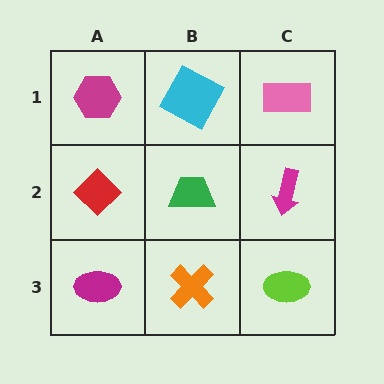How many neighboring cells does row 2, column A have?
3.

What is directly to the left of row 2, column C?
A green trapezoid.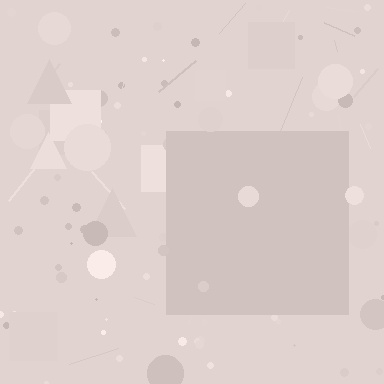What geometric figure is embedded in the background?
A square is embedded in the background.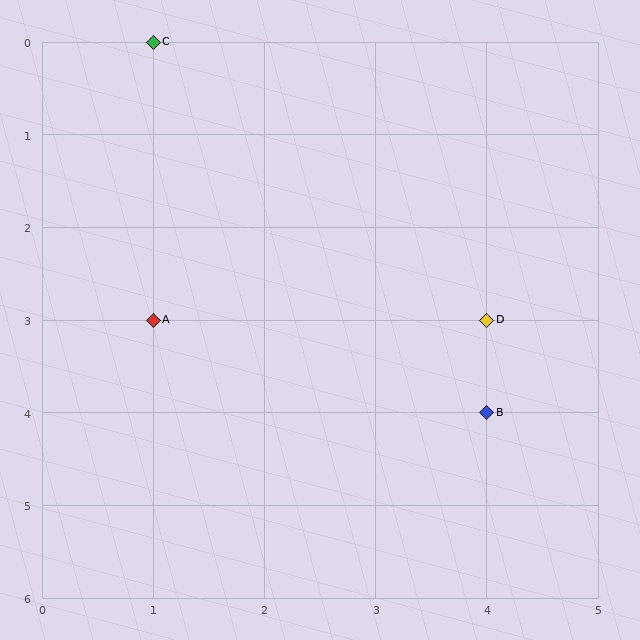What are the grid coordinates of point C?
Point C is at grid coordinates (1, 0).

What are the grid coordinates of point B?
Point B is at grid coordinates (4, 4).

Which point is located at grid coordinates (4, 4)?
Point B is at (4, 4).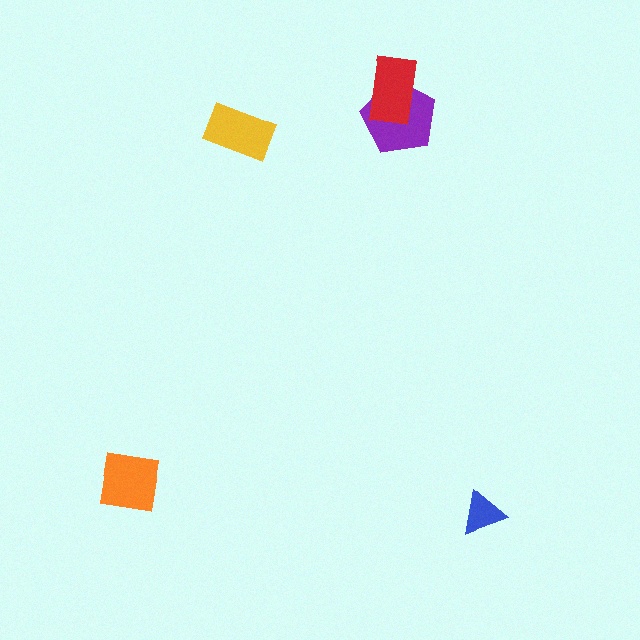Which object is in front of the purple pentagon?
The red rectangle is in front of the purple pentagon.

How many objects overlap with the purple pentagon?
1 object overlaps with the purple pentagon.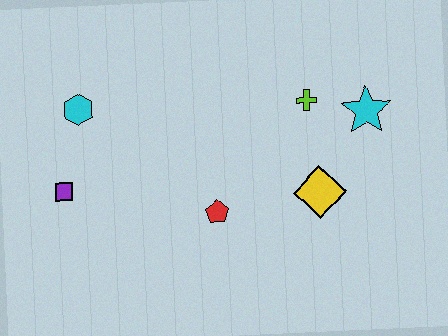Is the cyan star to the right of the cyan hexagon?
Yes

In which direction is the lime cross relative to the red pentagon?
The lime cross is above the red pentagon.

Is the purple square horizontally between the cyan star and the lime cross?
No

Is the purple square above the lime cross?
No